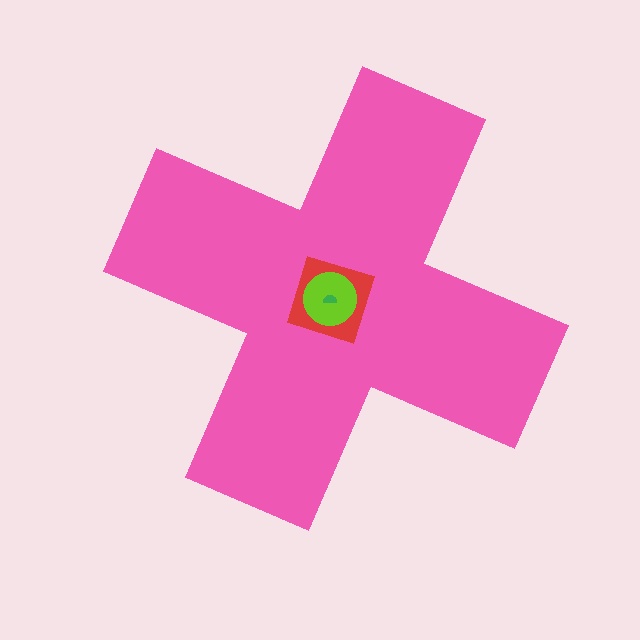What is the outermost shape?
The pink cross.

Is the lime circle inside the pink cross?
Yes.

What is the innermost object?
The green semicircle.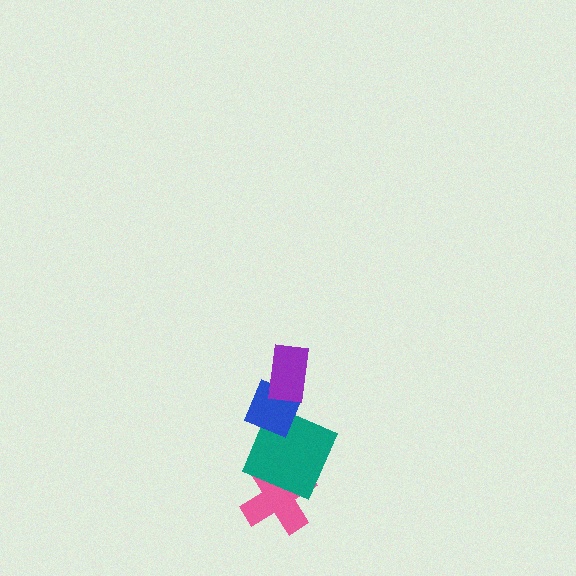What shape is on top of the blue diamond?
The purple rectangle is on top of the blue diamond.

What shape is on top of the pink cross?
The teal square is on top of the pink cross.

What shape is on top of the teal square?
The blue diamond is on top of the teal square.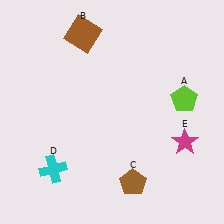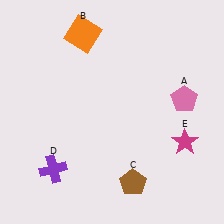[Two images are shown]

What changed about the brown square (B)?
In Image 1, B is brown. In Image 2, it changed to orange.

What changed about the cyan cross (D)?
In Image 1, D is cyan. In Image 2, it changed to purple.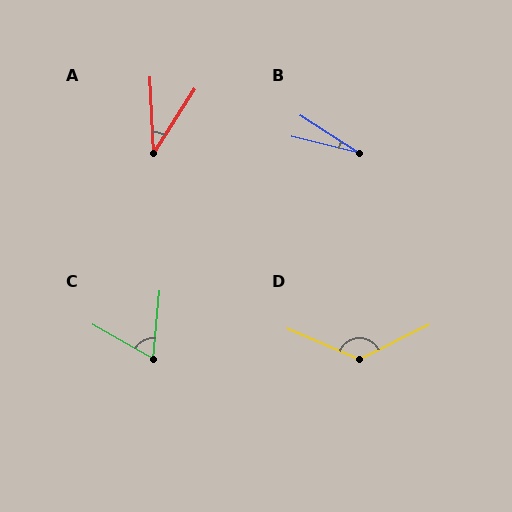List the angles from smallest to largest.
B (19°), A (36°), C (65°), D (131°).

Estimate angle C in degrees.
Approximately 65 degrees.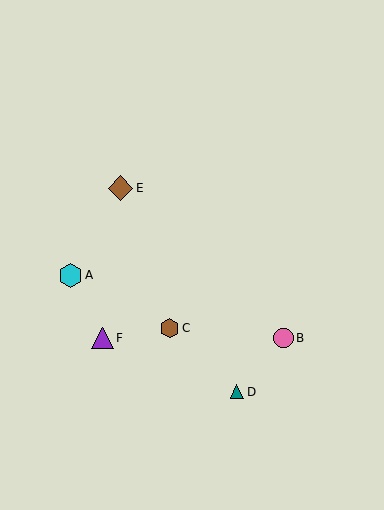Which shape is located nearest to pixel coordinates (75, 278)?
The cyan hexagon (labeled A) at (70, 275) is nearest to that location.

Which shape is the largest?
The brown diamond (labeled E) is the largest.